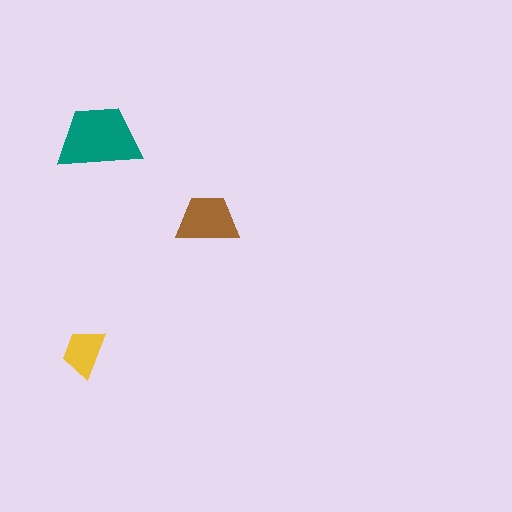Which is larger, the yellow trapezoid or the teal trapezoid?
The teal one.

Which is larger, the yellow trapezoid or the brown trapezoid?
The brown one.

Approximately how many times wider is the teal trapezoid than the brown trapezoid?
About 1.5 times wider.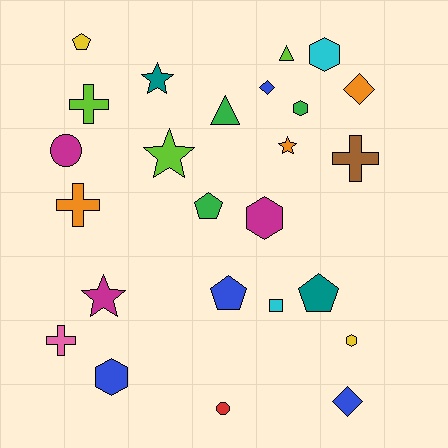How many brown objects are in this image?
There is 1 brown object.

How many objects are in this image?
There are 25 objects.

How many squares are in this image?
There is 1 square.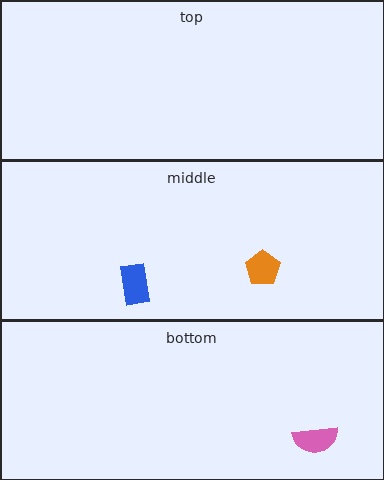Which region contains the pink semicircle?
The bottom region.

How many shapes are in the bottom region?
1.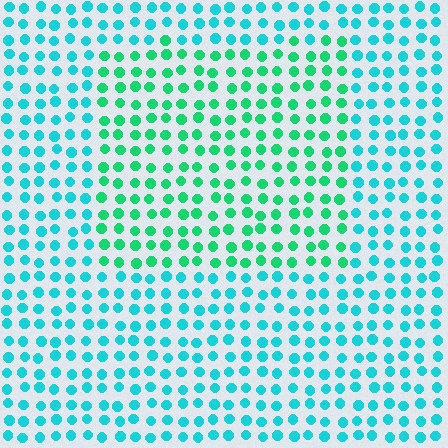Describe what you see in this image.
The image is filled with small cyan elements in a uniform arrangement. A rectangle-shaped region is visible where the elements are tinted to a slightly different hue, forming a subtle color boundary.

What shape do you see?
I see a rectangle.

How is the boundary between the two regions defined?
The boundary is defined purely by a slight shift in hue (about 33 degrees). Spacing, size, and orientation are identical on both sides.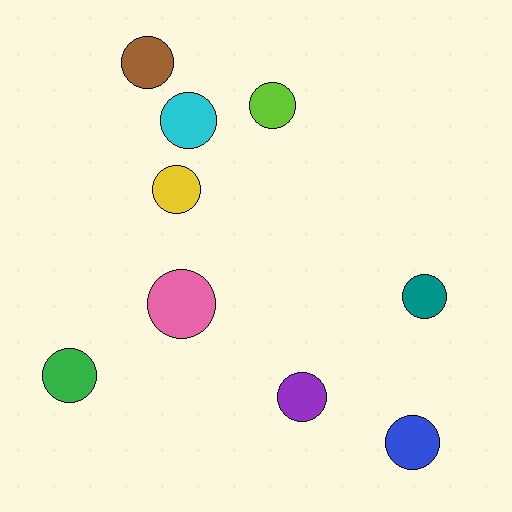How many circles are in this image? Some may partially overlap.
There are 9 circles.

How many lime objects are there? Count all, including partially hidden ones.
There is 1 lime object.